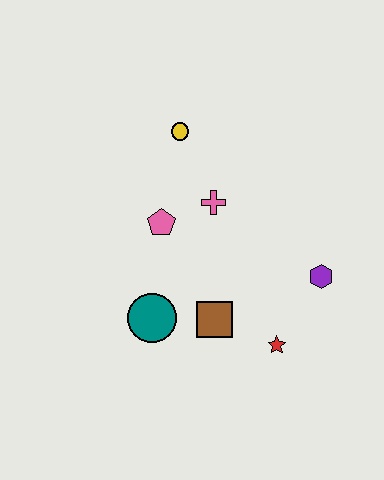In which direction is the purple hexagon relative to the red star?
The purple hexagon is above the red star.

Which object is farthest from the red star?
The yellow circle is farthest from the red star.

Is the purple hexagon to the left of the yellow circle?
No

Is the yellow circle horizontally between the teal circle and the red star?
Yes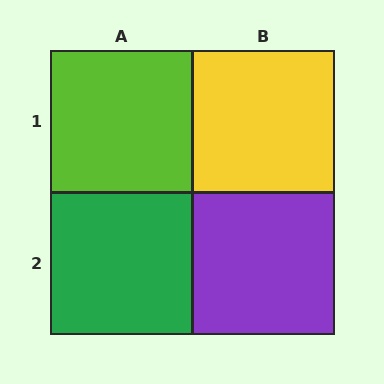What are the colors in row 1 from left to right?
Lime, yellow.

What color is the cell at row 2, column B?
Purple.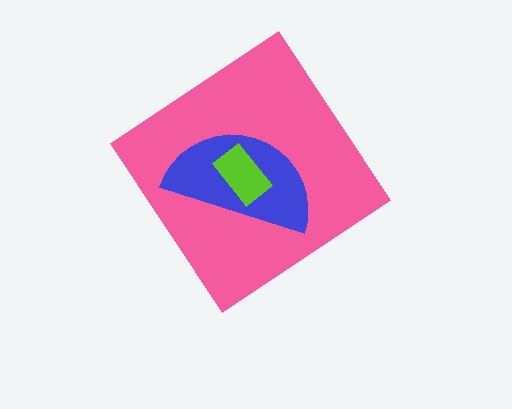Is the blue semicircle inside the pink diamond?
Yes.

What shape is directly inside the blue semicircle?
The lime rectangle.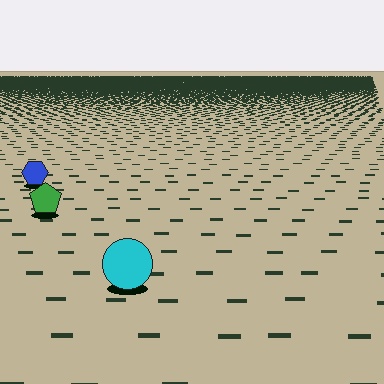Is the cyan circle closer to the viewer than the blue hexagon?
Yes. The cyan circle is closer — you can tell from the texture gradient: the ground texture is coarser near it.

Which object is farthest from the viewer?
The blue hexagon is farthest from the viewer. It appears smaller and the ground texture around it is denser.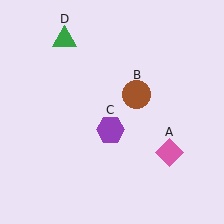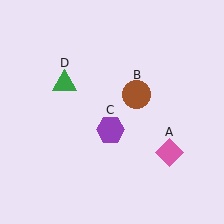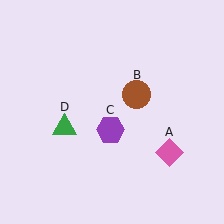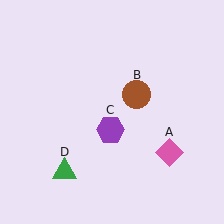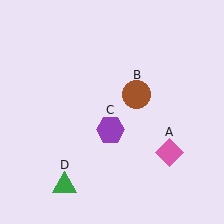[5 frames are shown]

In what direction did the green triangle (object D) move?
The green triangle (object D) moved down.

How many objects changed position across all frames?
1 object changed position: green triangle (object D).